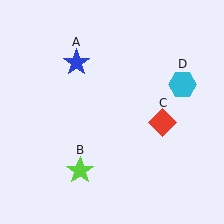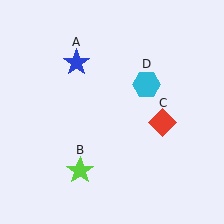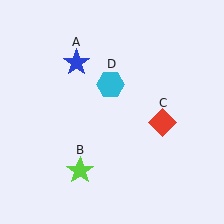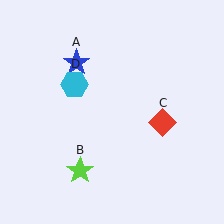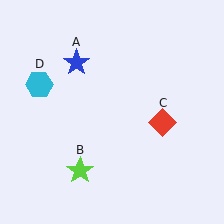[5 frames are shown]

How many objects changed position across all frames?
1 object changed position: cyan hexagon (object D).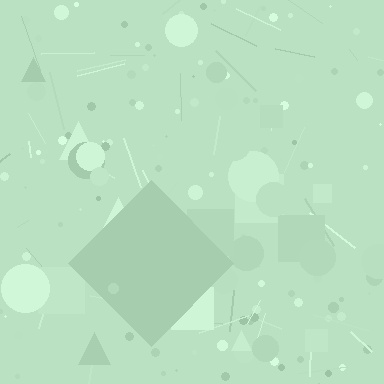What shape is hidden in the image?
A diamond is hidden in the image.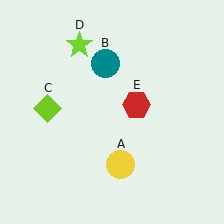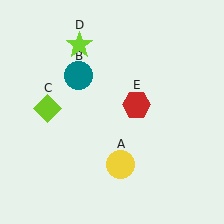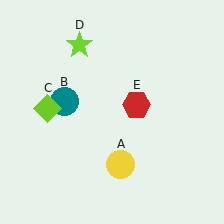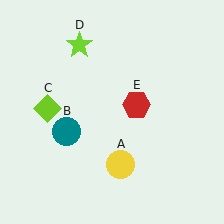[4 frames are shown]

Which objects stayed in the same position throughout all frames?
Yellow circle (object A) and lime diamond (object C) and lime star (object D) and red hexagon (object E) remained stationary.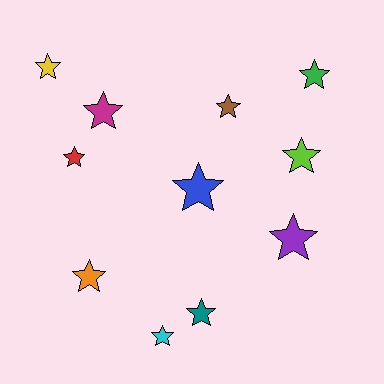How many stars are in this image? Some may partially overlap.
There are 11 stars.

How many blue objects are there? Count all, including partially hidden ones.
There is 1 blue object.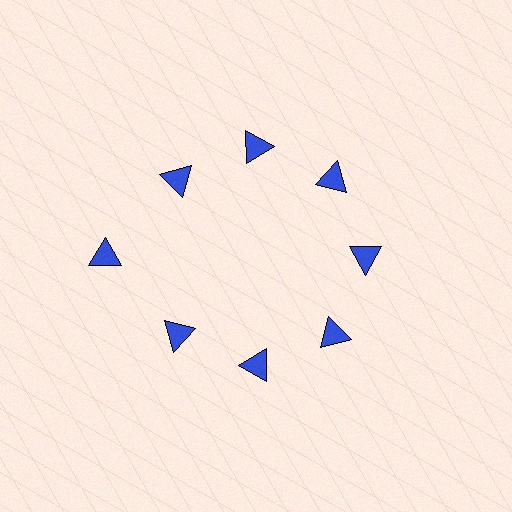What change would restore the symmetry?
The symmetry would be restored by moving it inward, back onto the ring so that all 8 triangles sit at equal angles and equal distance from the center.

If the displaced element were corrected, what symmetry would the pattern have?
It would have 8-fold rotational symmetry — the pattern would map onto itself every 45 degrees.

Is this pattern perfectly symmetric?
No. The 8 blue triangles are arranged in a ring, but one element near the 9 o'clock position is pushed outward from the center, breaking the 8-fold rotational symmetry.